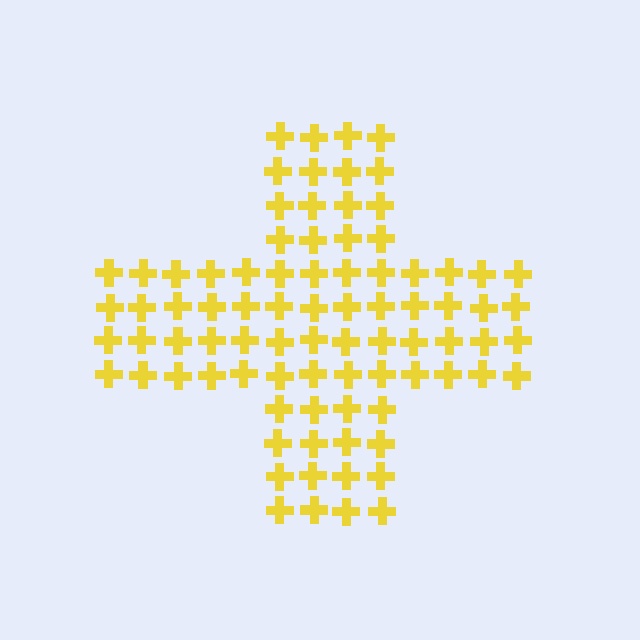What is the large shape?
The large shape is a cross.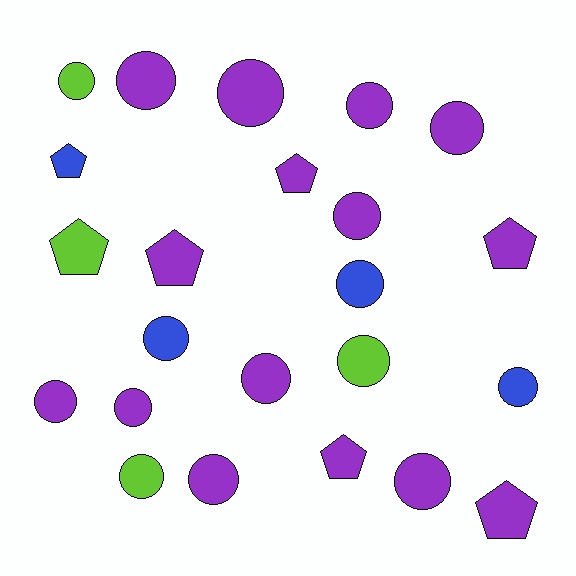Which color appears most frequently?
Purple, with 15 objects.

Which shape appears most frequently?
Circle, with 16 objects.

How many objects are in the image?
There are 23 objects.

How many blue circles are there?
There are 3 blue circles.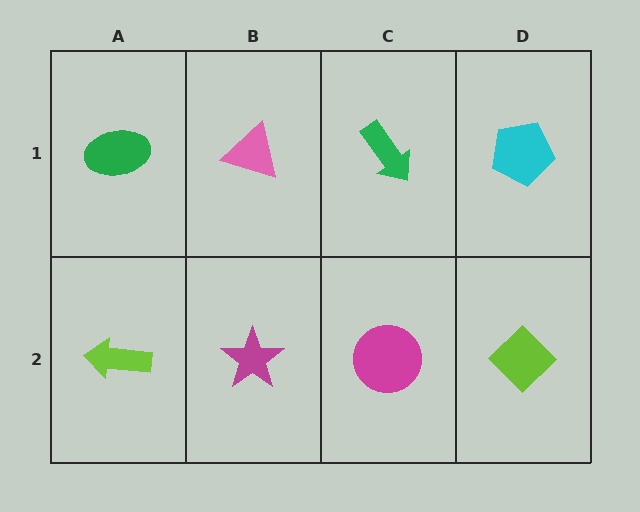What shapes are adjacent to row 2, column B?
A pink triangle (row 1, column B), a lime arrow (row 2, column A), a magenta circle (row 2, column C).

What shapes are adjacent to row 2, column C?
A green arrow (row 1, column C), a magenta star (row 2, column B), a lime diamond (row 2, column D).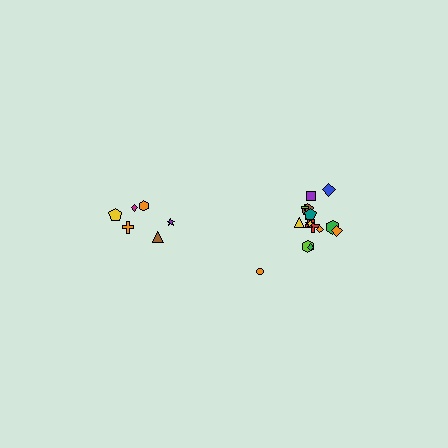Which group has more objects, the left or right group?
The right group.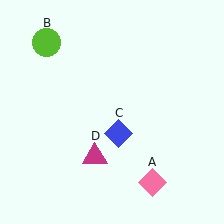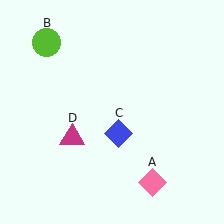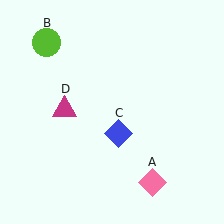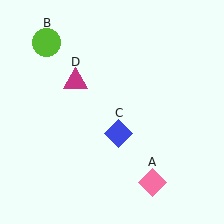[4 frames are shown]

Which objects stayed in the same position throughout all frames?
Pink diamond (object A) and lime circle (object B) and blue diamond (object C) remained stationary.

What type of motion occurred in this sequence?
The magenta triangle (object D) rotated clockwise around the center of the scene.